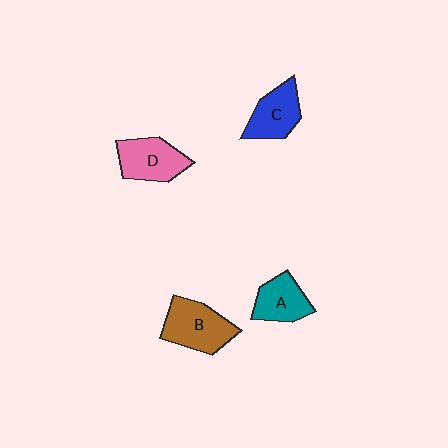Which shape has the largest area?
Shape B (brown).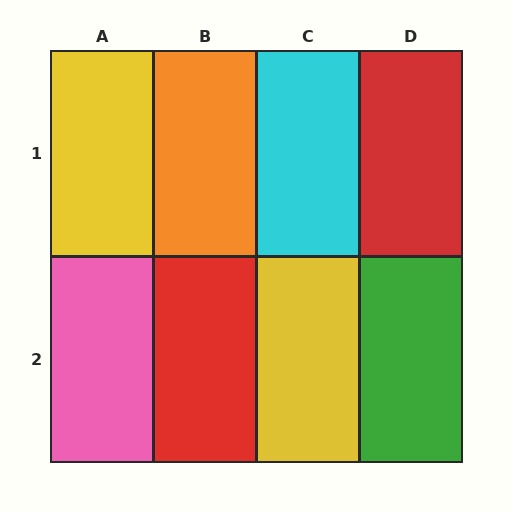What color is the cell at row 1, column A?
Yellow.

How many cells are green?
1 cell is green.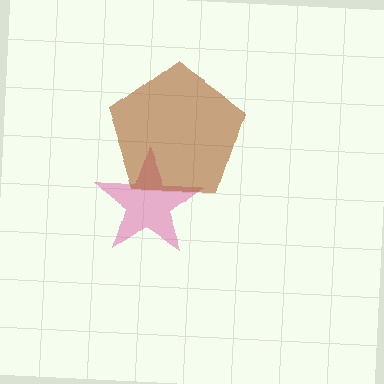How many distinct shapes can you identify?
There are 2 distinct shapes: a pink star, a brown pentagon.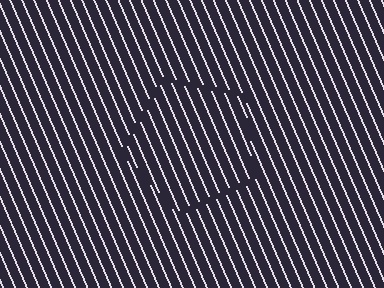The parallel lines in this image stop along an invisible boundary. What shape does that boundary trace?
An illusory pentagon. The interior of the shape contains the same grating, shifted by half a period — the contour is defined by the phase discontinuity where line-ends from the inner and outer gratings abut.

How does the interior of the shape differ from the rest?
The interior of the shape contains the same grating, shifted by half a period — the contour is defined by the phase discontinuity where line-ends from the inner and outer gratings abut.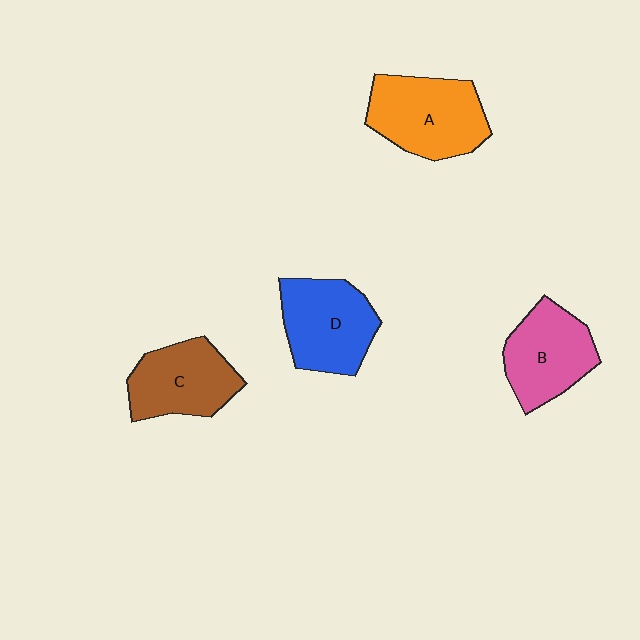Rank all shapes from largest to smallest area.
From largest to smallest: A (orange), D (blue), B (pink), C (brown).